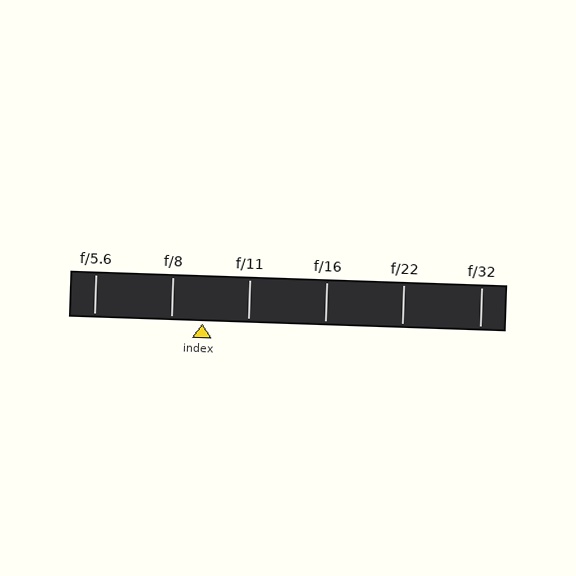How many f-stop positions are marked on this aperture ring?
There are 6 f-stop positions marked.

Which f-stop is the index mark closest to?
The index mark is closest to f/8.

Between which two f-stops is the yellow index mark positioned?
The index mark is between f/8 and f/11.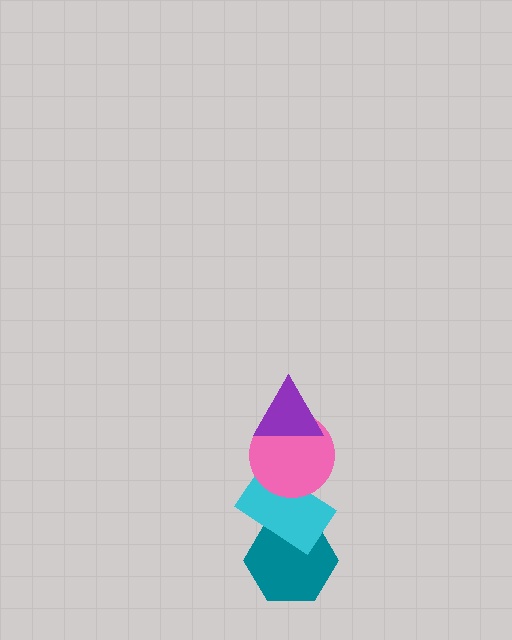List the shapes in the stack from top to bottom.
From top to bottom: the purple triangle, the pink circle, the cyan rectangle, the teal hexagon.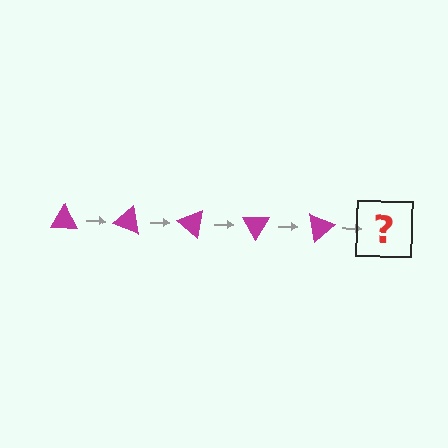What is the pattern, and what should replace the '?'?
The pattern is that the triangle rotates 20 degrees each step. The '?' should be a magenta triangle rotated 100 degrees.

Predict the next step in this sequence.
The next step is a magenta triangle rotated 100 degrees.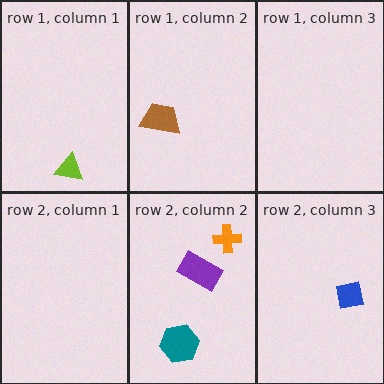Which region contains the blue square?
The row 2, column 3 region.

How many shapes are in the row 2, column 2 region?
3.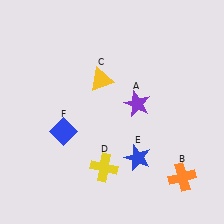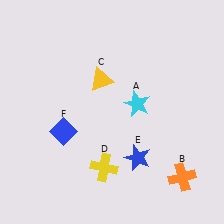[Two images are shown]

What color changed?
The star (A) changed from purple in Image 1 to cyan in Image 2.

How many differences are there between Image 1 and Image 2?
There is 1 difference between the two images.